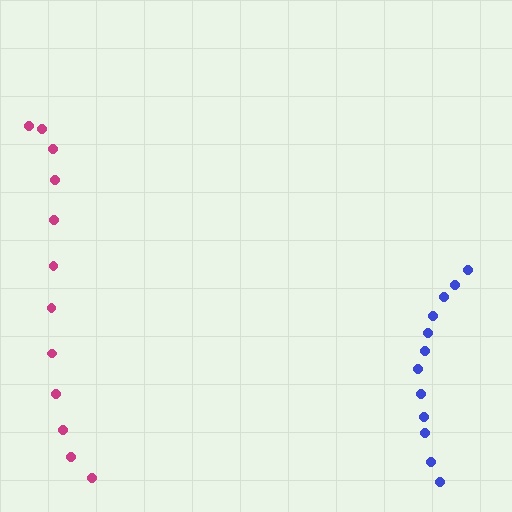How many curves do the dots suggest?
There are 2 distinct paths.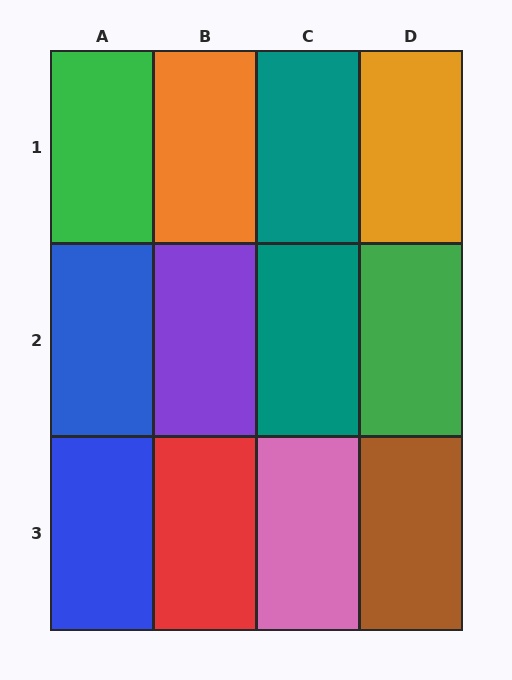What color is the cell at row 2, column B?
Purple.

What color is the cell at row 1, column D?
Orange.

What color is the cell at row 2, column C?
Teal.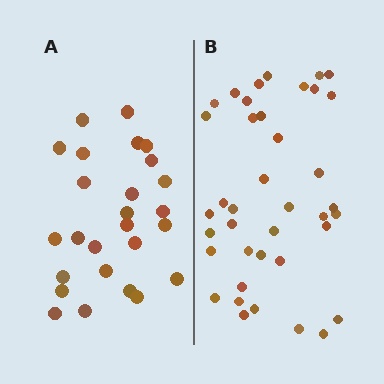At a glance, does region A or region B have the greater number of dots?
Region B (the right region) has more dots.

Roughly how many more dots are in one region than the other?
Region B has approximately 15 more dots than region A.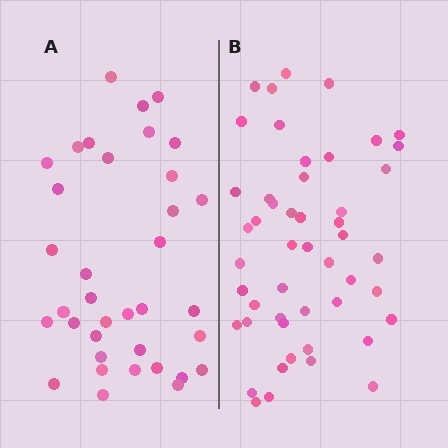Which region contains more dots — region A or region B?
Region B (the right region) has more dots.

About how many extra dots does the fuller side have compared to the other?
Region B has approximately 15 more dots than region A.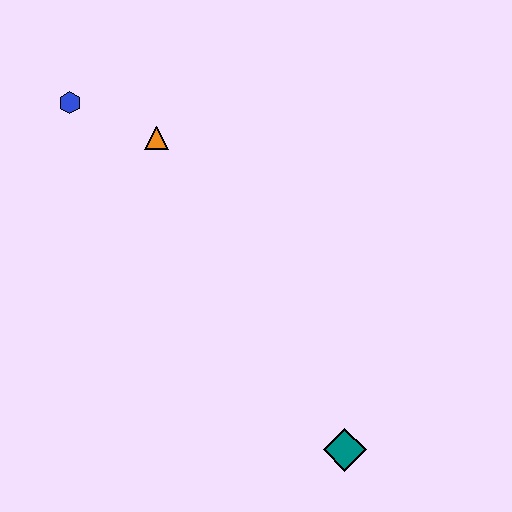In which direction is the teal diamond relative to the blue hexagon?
The teal diamond is below the blue hexagon.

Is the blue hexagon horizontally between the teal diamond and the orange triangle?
No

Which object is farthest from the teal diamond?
The blue hexagon is farthest from the teal diamond.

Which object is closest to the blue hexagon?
The orange triangle is closest to the blue hexagon.